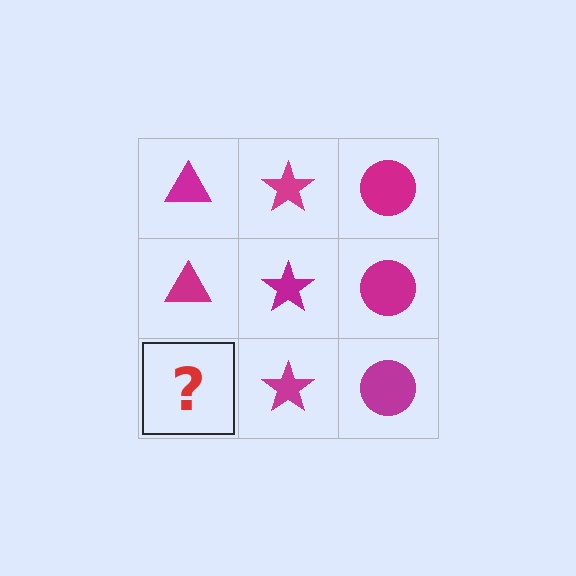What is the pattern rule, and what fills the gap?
The rule is that each column has a consistent shape. The gap should be filled with a magenta triangle.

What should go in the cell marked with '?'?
The missing cell should contain a magenta triangle.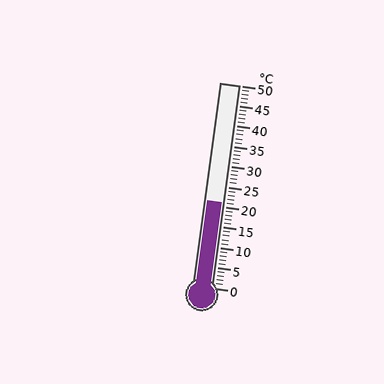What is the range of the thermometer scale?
The thermometer scale ranges from 0°C to 50°C.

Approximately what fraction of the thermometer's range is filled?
The thermometer is filled to approximately 40% of its range.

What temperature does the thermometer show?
The thermometer shows approximately 21°C.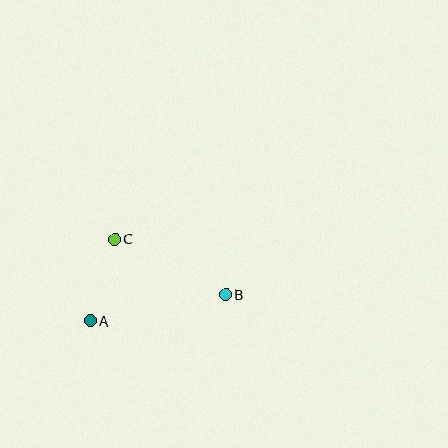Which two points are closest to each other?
Points A and C are closest to each other.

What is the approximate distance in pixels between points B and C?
The distance between B and C is approximately 124 pixels.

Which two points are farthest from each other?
Points A and B are farthest from each other.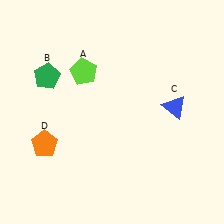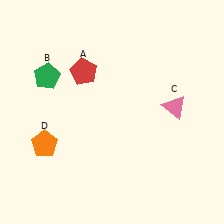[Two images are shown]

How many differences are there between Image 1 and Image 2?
There are 2 differences between the two images.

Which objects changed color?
A changed from lime to red. C changed from blue to pink.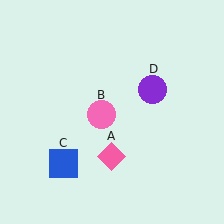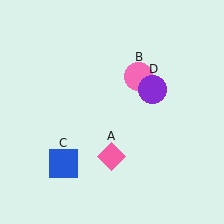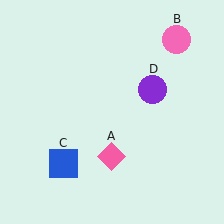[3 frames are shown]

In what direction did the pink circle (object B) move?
The pink circle (object B) moved up and to the right.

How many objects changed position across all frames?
1 object changed position: pink circle (object B).